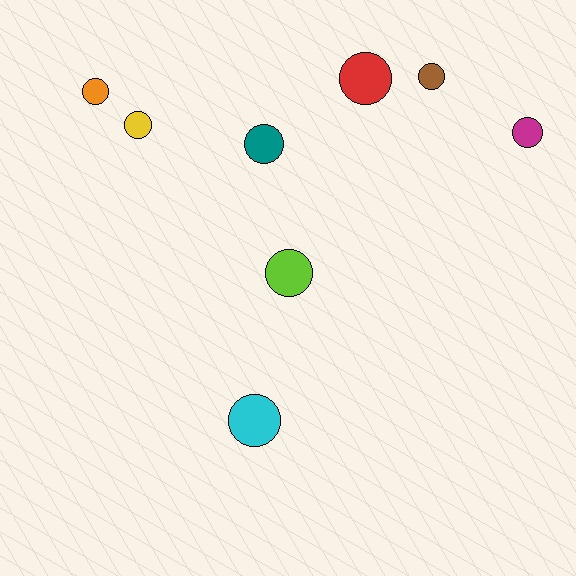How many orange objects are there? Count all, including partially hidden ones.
There is 1 orange object.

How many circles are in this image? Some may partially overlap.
There are 8 circles.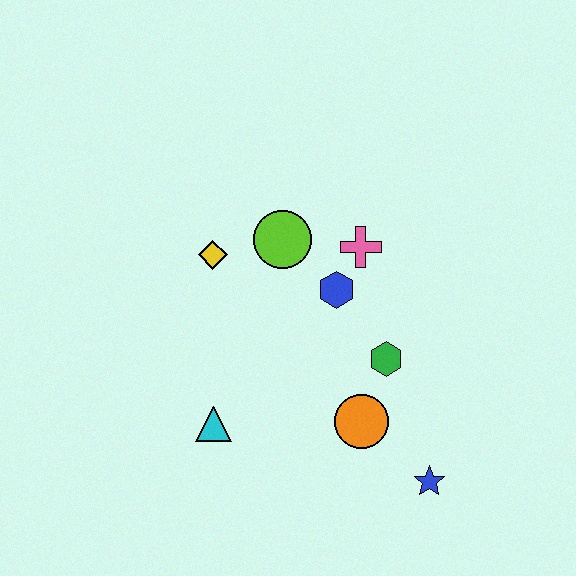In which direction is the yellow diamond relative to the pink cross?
The yellow diamond is to the left of the pink cross.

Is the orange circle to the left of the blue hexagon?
No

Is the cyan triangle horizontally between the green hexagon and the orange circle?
No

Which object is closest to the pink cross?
The blue hexagon is closest to the pink cross.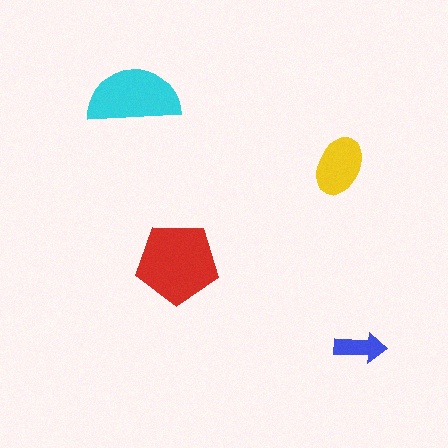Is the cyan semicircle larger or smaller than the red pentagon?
Smaller.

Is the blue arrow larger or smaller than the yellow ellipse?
Smaller.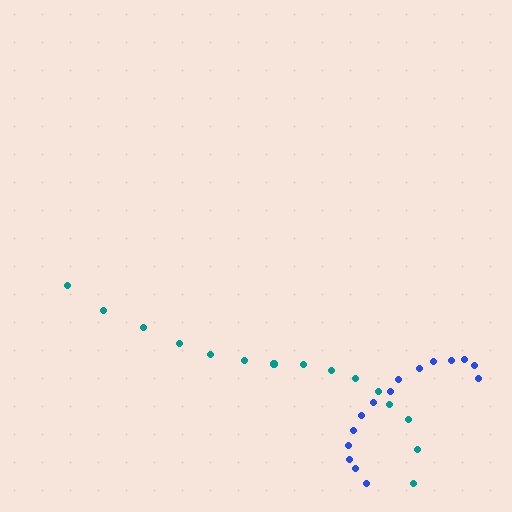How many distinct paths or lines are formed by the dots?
There are 2 distinct paths.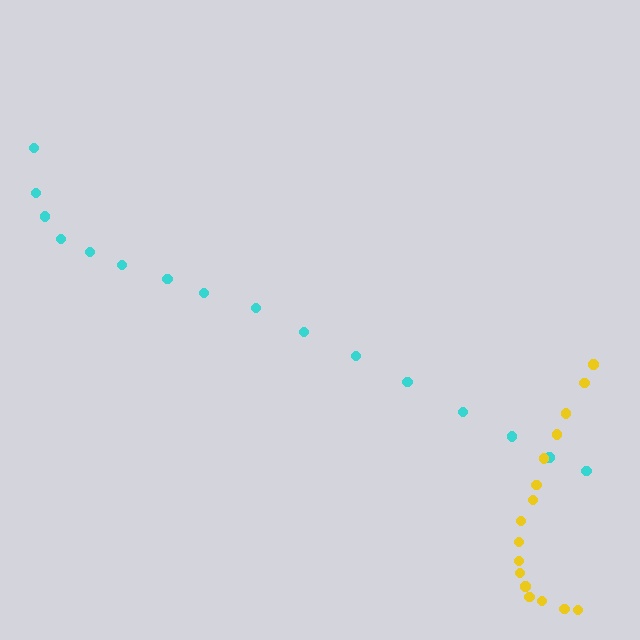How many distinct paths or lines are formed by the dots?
There are 2 distinct paths.